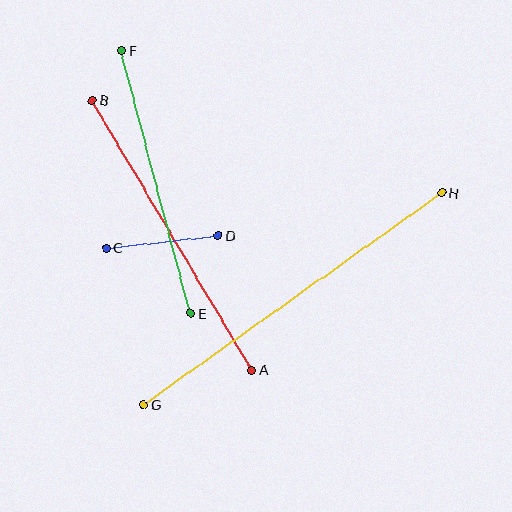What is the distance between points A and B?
The distance is approximately 313 pixels.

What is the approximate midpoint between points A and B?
The midpoint is at approximately (172, 235) pixels.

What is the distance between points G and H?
The distance is approximately 366 pixels.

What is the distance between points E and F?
The distance is approximately 271 pixels.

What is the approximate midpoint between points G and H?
The midpoint is at approximately (293, 299) pixels.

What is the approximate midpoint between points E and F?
The midpoint is at approximately (156, 182) pixels.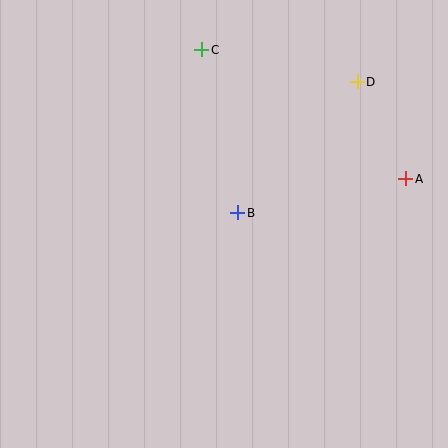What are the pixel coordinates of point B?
Point B is at (238, 213).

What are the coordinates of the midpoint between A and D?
The midpoint between A and D is at (382, 130).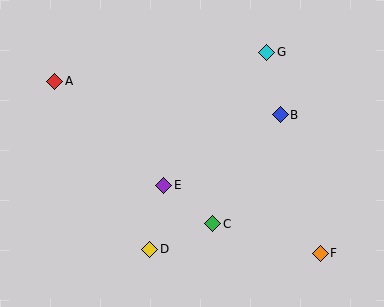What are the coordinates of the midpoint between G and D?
The midpoint between G and D is at (208, 151).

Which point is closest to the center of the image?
Point E at (164, 185) is closest to the center.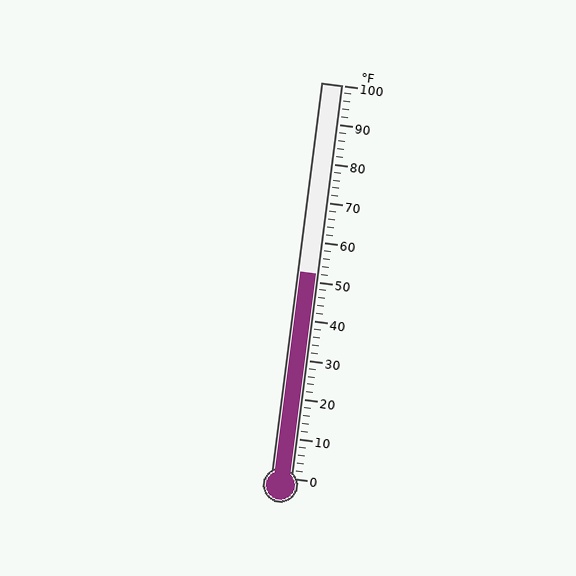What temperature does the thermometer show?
The thermometer shows approximately 52°F.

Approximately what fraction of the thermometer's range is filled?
The thermometer is filled to approximately 50% of its range.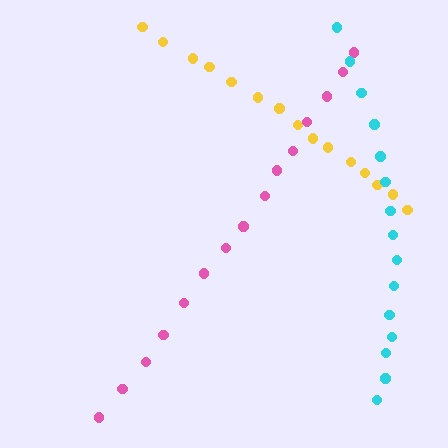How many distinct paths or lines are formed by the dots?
There are 3 distinct paths.